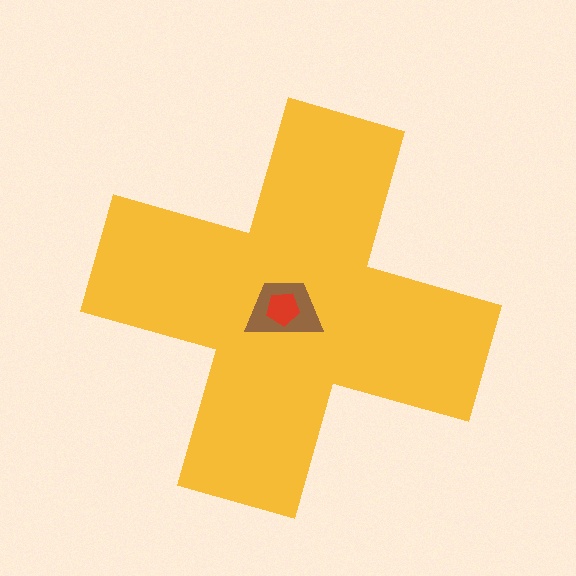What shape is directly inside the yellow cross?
The brown trapezoid.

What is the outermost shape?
The yellow cross.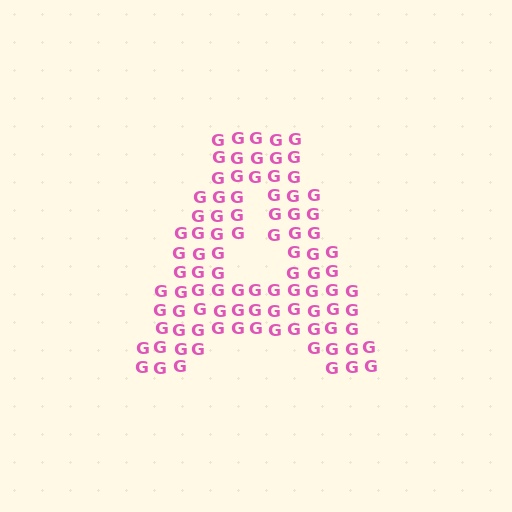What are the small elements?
The small elements are letter G's.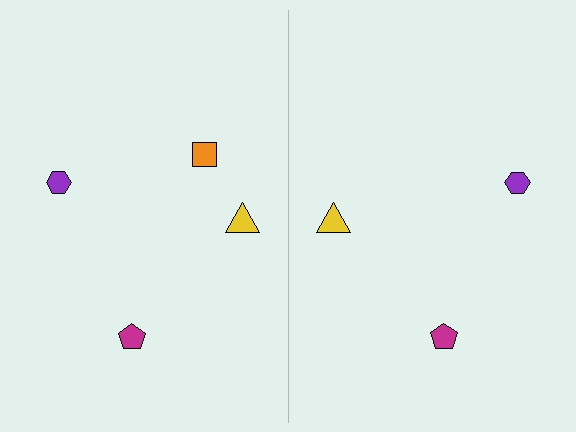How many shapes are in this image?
There are 7 shapes in this image.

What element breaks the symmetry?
A orange square is missing from the right side.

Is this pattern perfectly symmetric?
No, the pattern is not perfectly symmetric. A orange square is missing from the right side.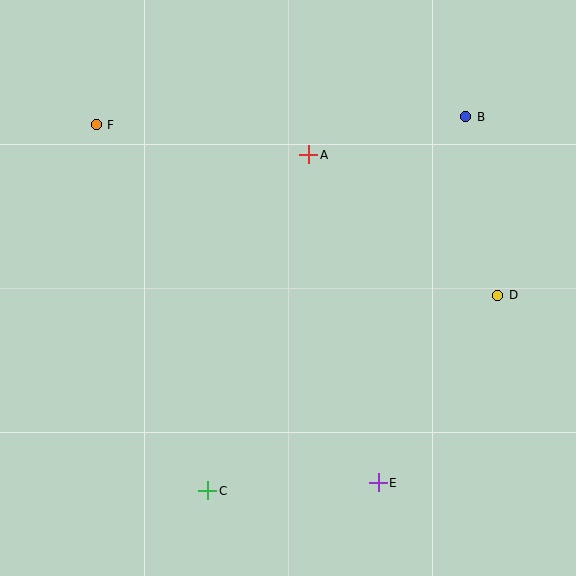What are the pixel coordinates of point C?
Point C is at (208, 491).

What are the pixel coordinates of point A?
Point A is at (309, 155).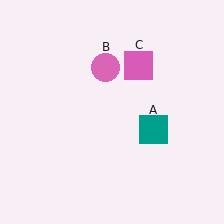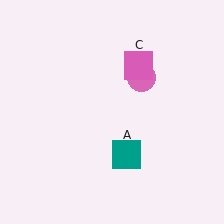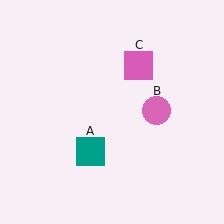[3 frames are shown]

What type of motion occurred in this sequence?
The teal square (object A), pink circle (object B) rotated clockwise around the center of the scene.